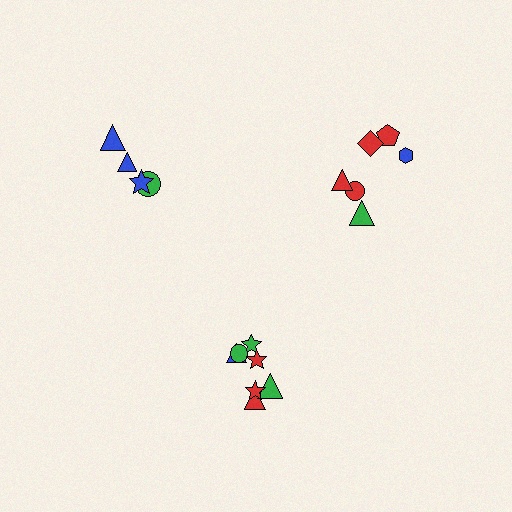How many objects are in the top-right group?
There are 6 objects.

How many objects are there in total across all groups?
There are 17 objects.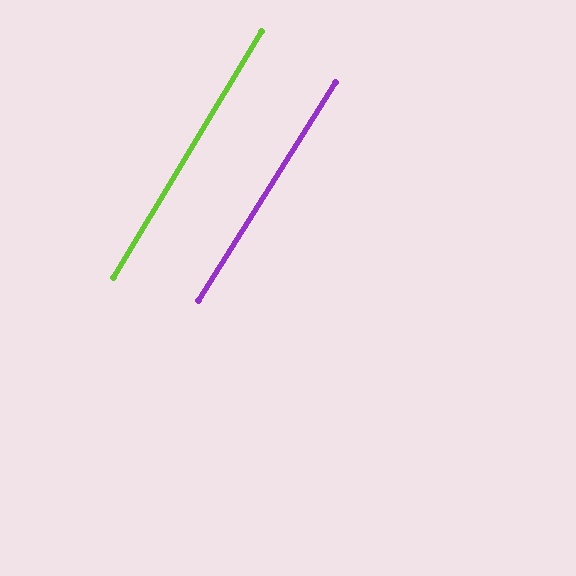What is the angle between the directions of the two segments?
Approximately 1 degree.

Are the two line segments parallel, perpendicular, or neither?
Parallel — their directions differ by only 1.3°.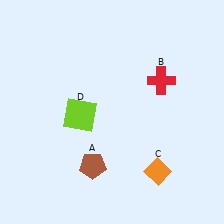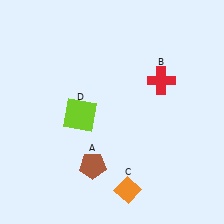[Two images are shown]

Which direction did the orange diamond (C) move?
The orange diamond (C) moved left.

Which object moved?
The orange diamond (C) moved left.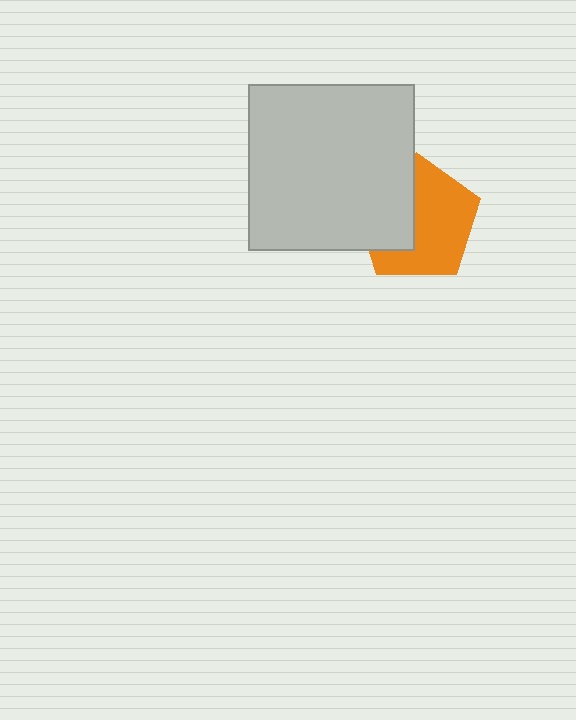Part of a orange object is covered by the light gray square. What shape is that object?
It is a pentagon.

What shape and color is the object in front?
The object in front is a light gray square.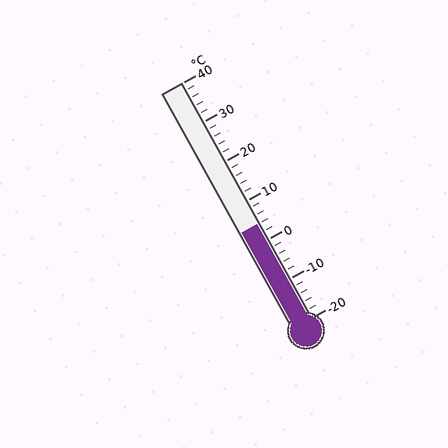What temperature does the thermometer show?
The thermometer shows approximately 4°C.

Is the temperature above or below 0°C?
The temperature is above 0°C.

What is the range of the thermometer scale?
The thermometer scale ranges from -20°C to 40°C.